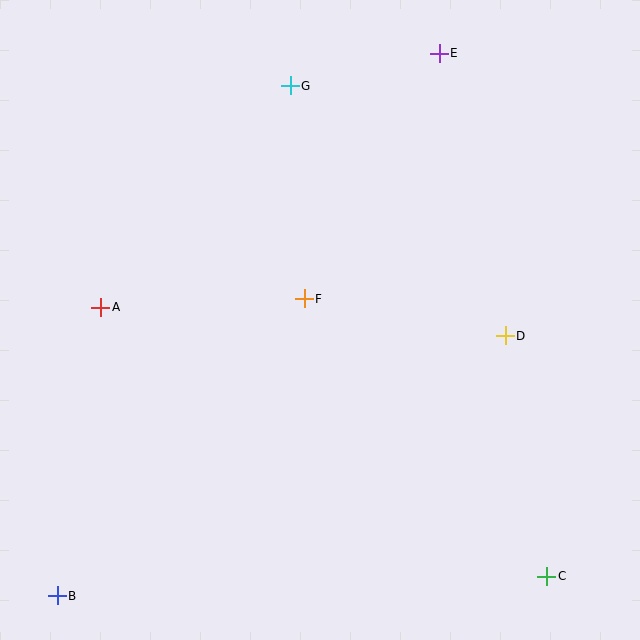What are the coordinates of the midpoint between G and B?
The midpoint between G and B is at (174, 341).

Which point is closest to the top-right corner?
Point E is closest to the top-right corner.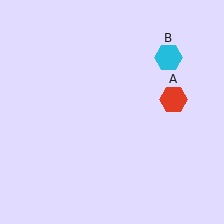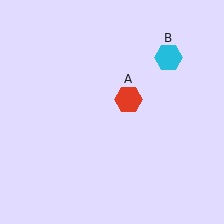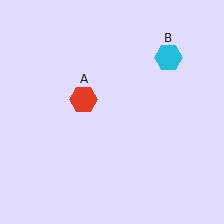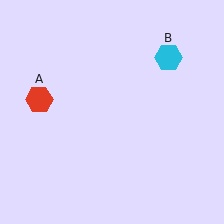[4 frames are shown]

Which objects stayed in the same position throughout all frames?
Cyan hexagon (object B) remained stationary.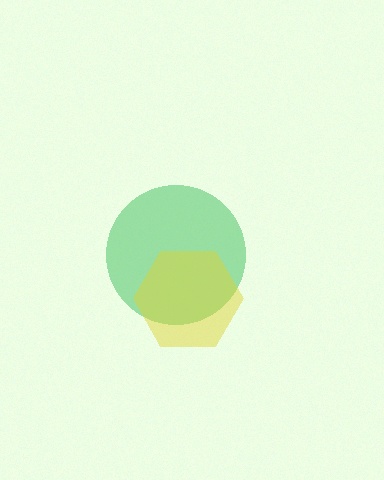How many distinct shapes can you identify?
There are 2 distinct shapes: a green circle, a yellow hexagon.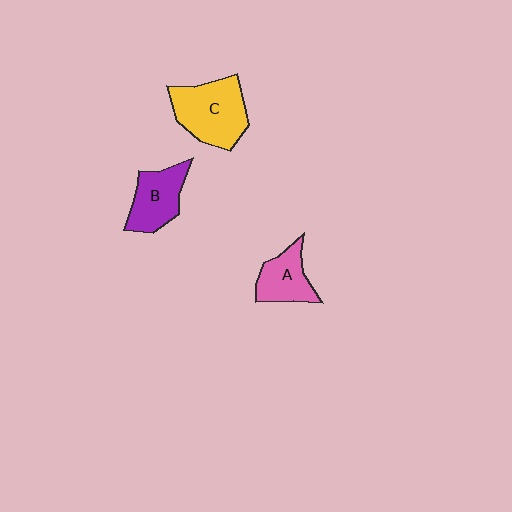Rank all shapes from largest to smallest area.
From largest to smallest: C (yellow), B (purple), A (pink).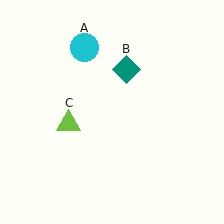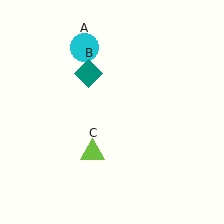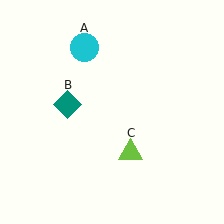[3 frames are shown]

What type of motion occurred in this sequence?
The teal diamond (object B), lime triangle (object C) rotated counterclockwise around the center of the scene.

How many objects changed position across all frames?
2 objects changed position: teal diamond (object B), lime triangle (object C).